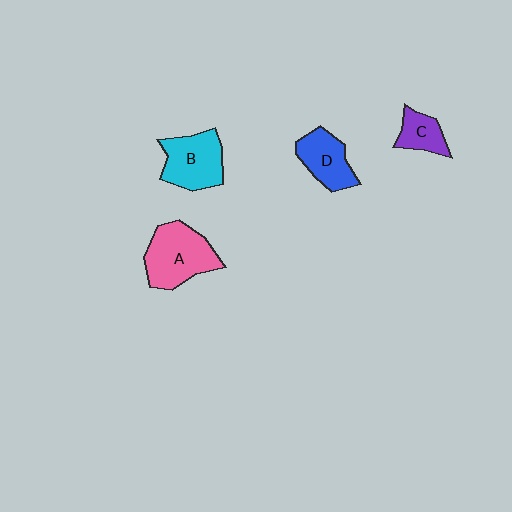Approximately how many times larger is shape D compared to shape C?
Approximately 1.5 times.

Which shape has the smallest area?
Shape C (purple).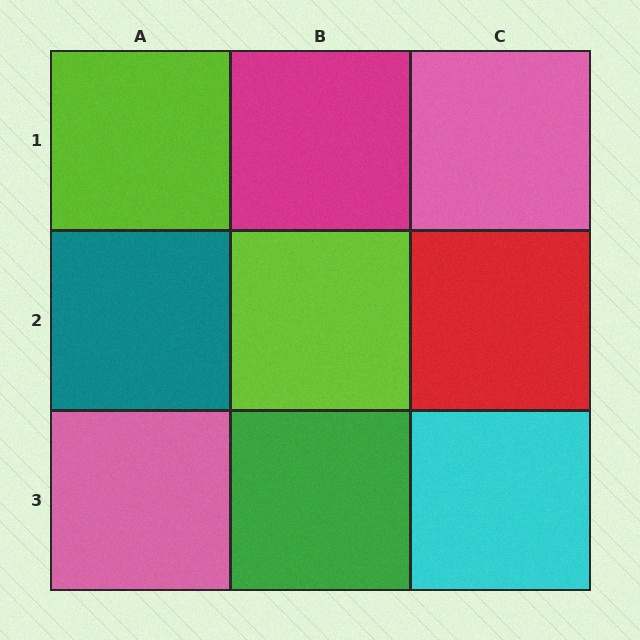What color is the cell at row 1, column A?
Lime.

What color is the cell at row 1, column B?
Magenta.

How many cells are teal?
1 cell is teal.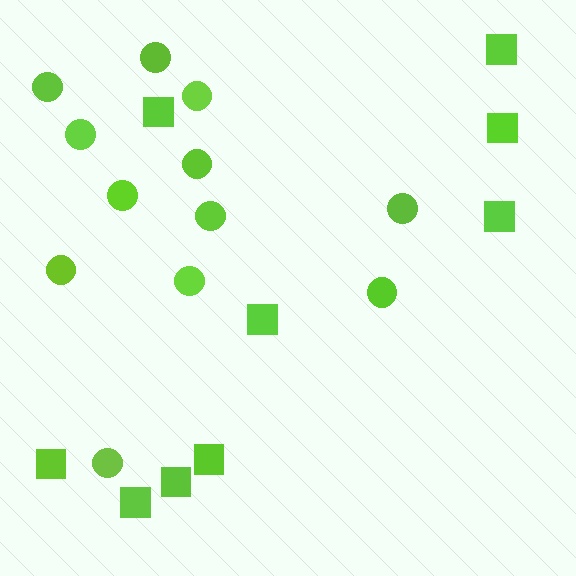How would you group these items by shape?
There are 2 groups: one group of squares (9) and one group of circles (12).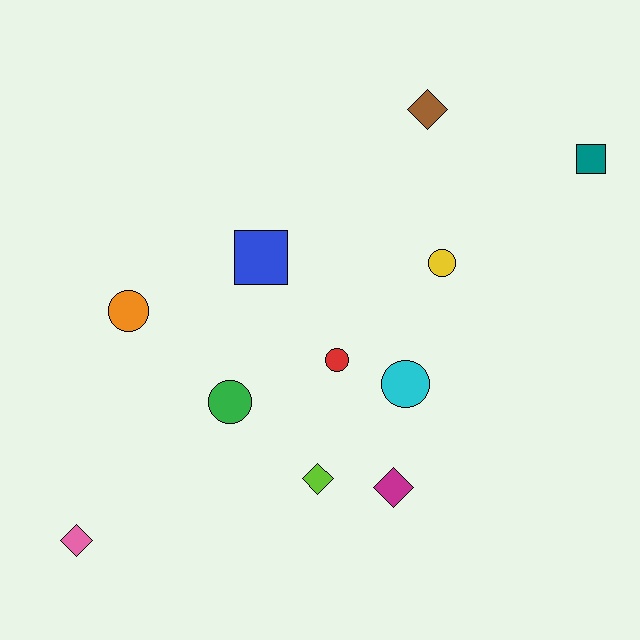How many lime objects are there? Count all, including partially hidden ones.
There is 1 lime object.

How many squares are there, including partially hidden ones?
There are 2 squares.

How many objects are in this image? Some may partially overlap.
There are 11 objects.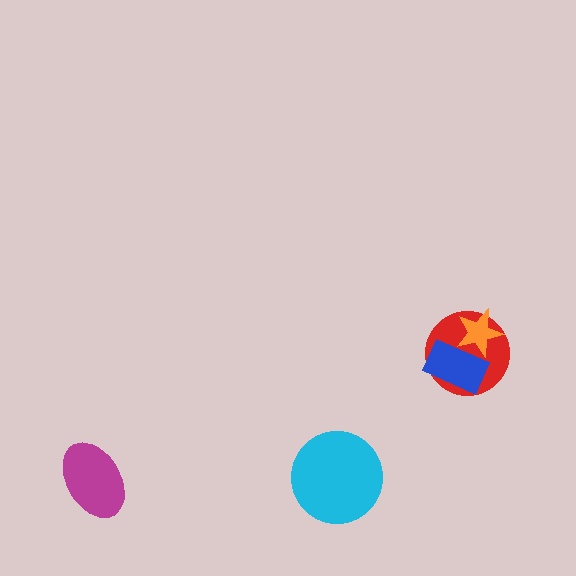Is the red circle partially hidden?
Yes, it is partially covered by another shape.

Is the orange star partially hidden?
Yes, it is partially covered by another shape.